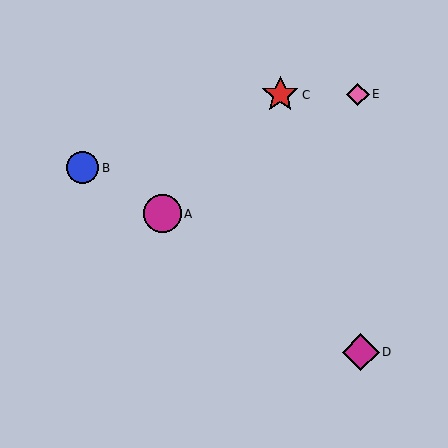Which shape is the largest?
The magenta circle (labeled A) is the largest.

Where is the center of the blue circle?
The center of the blue circle is at (83, 168).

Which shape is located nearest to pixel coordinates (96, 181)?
The blue circle (labeled B) at (83, 168) is nearest to that location.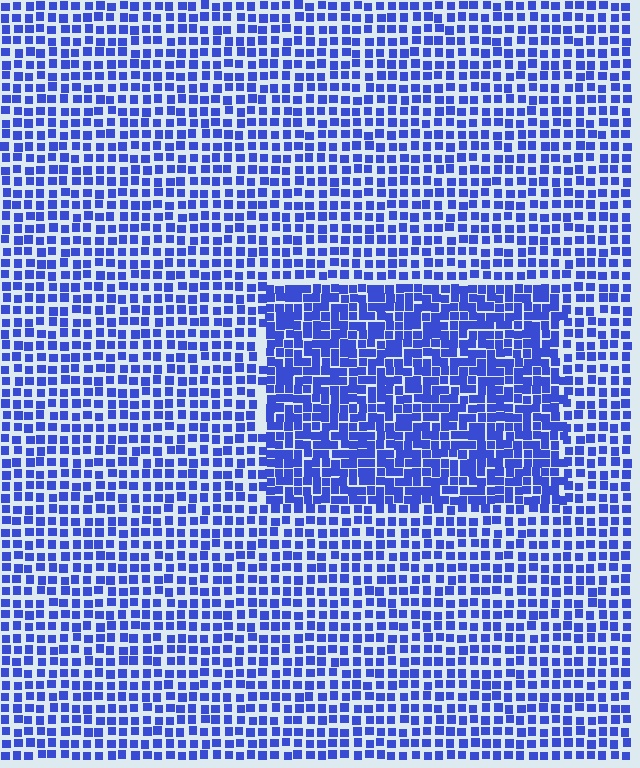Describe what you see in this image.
The image contains small blue elements arranged at two different densities. A rectangle-shaped region is visible where the elements are more densely packed than the surrounding area.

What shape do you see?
I see a rectangle.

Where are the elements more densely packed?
The elements are more densely packed inside the rectangle boundary.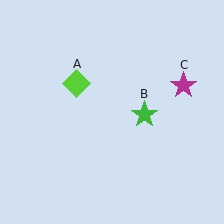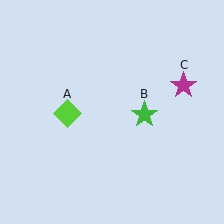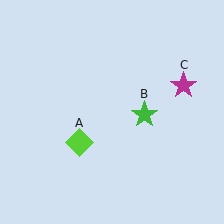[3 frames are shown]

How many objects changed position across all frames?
1 object changed position: lime diamond (object A).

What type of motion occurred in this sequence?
The lime diamond (object A) rotated counterclockwise around the center of the scene.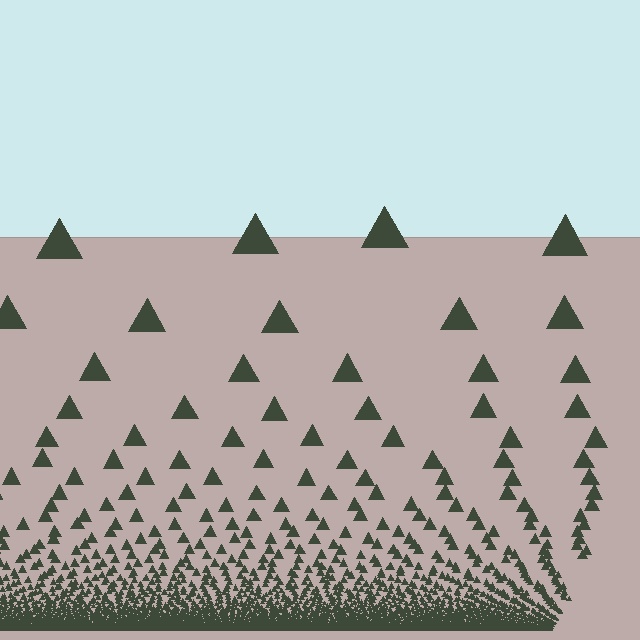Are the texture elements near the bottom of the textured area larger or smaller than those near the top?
Smaller. The gradient is inverted — elements near the bottom are smaller and denser.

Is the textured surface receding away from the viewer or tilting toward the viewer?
The surface appears to tilt toward the viewer. Texture elements get larger and sparser toward the top.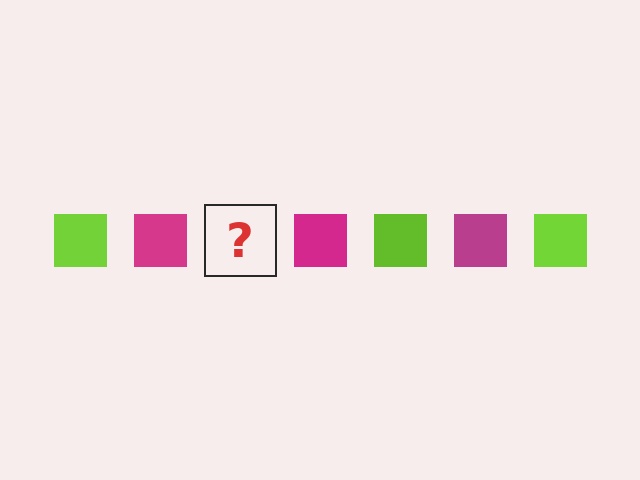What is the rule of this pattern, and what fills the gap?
The rule is that the pattern cycles through lime, magenta squares. The gap should be filled with a lime square.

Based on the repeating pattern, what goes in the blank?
The blank should be a lime square.